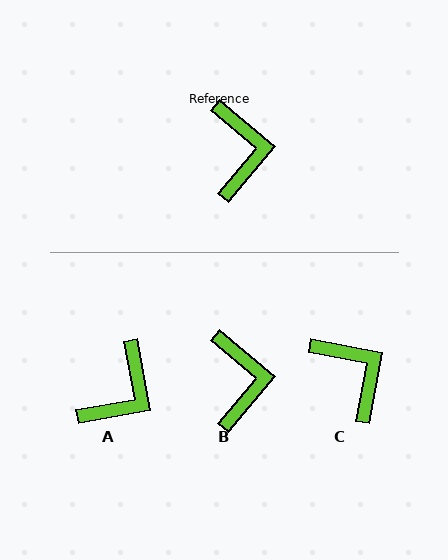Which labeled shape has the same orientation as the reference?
B.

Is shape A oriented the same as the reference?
No, it is off by about 40 degrees.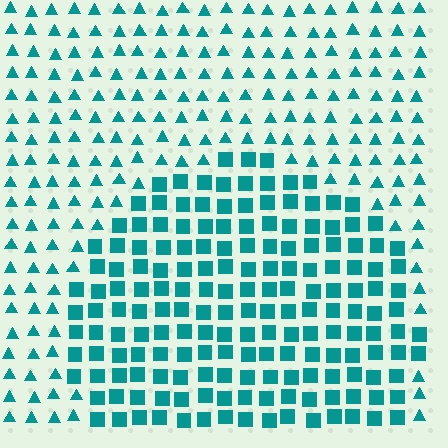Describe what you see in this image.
The image is filled with small teal elements arranged in a uniform grid. A circle-shaped region contains squares, while the surrounding area contains triangles. The boundary is defined purely by the change in element shape.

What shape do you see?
I see a circle.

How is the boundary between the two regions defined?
The boundary is defined by a change in element shape: squares inside vs. triangles outside. All elements share the same color and spacing.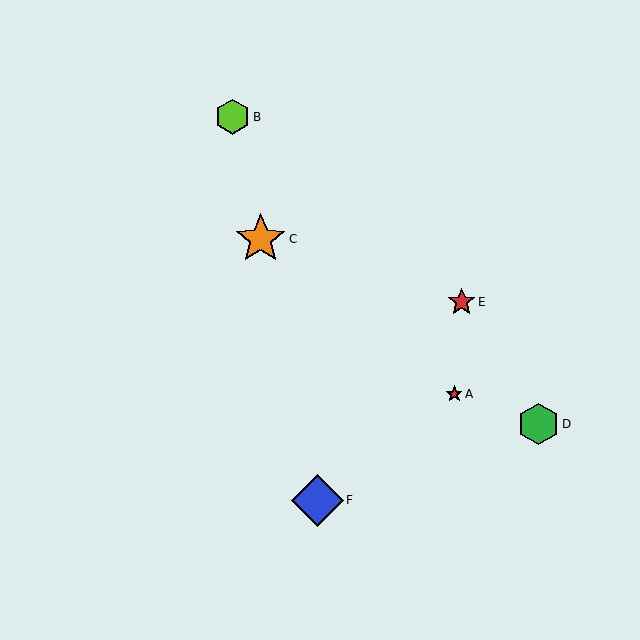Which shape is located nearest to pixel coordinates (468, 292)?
The red star (labeled E) at (462, 302) is nearest to that location.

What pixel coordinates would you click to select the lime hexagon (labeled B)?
Click at (232, 117) to select the lime hexagon B.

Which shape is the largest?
The blue diamond (labeled F) is the largest.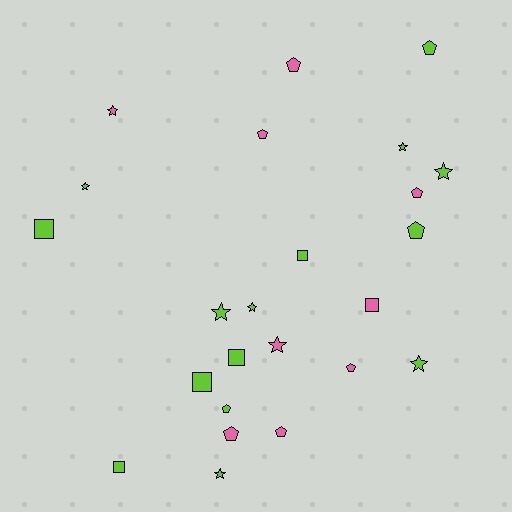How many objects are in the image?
There are 24 objects.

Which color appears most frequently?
Lime, with 15 objects.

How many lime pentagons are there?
There are 3 lime pentagons.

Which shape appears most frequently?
Pentagon, with 9 objects.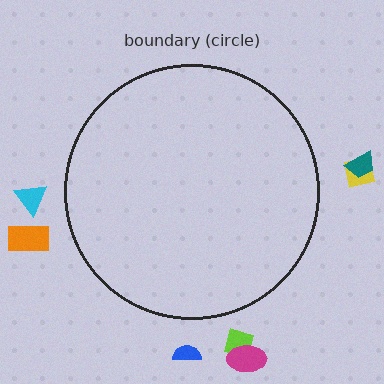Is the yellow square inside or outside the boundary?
Outside.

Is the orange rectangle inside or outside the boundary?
Outside.